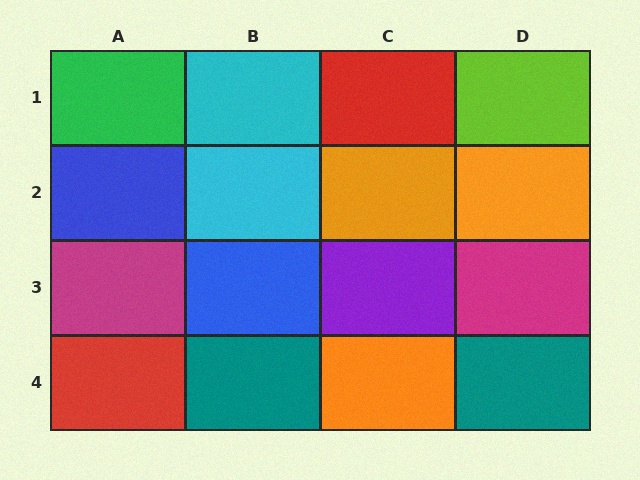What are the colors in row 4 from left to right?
Red, teal, orange, teal.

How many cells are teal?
2 cells are teal.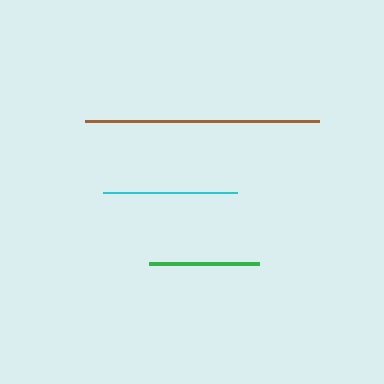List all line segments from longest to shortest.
From longest to shortest: brown, cyan, green.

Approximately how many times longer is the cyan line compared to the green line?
The cyan line is approximately 1.2 times the length of the green line.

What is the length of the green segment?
The green segment is approximately 109 pixels long.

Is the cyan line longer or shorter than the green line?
The cyan line is longer than the green line.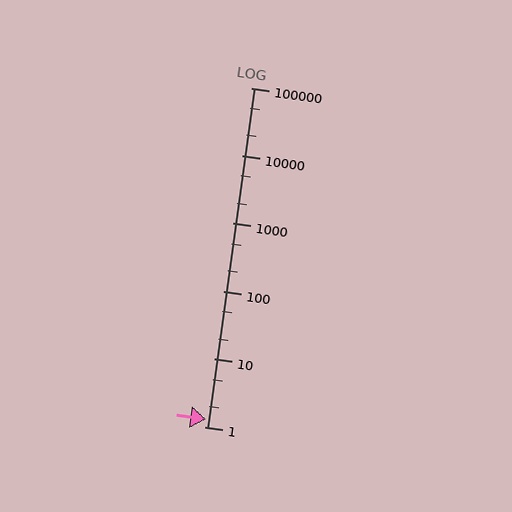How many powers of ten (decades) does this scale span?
The scale spans 5 decades, from 1 to 100000.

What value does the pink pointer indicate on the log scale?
The pointer indicates approximately 1.3.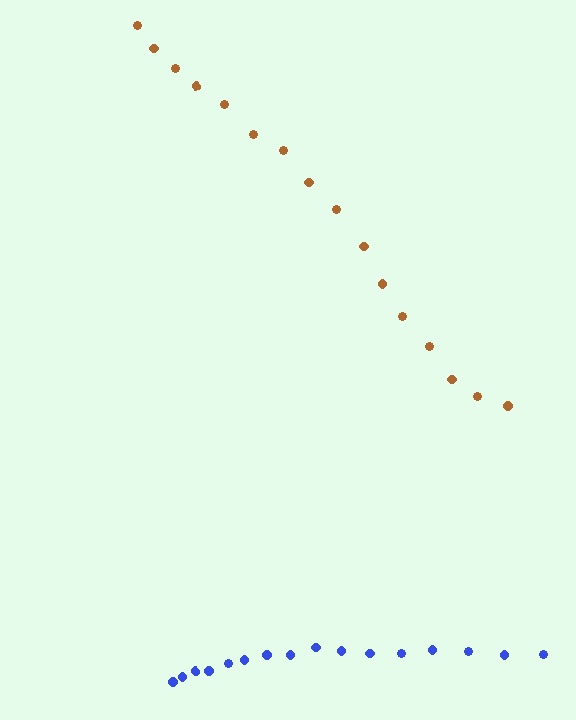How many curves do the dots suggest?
There are 2 distinct paths.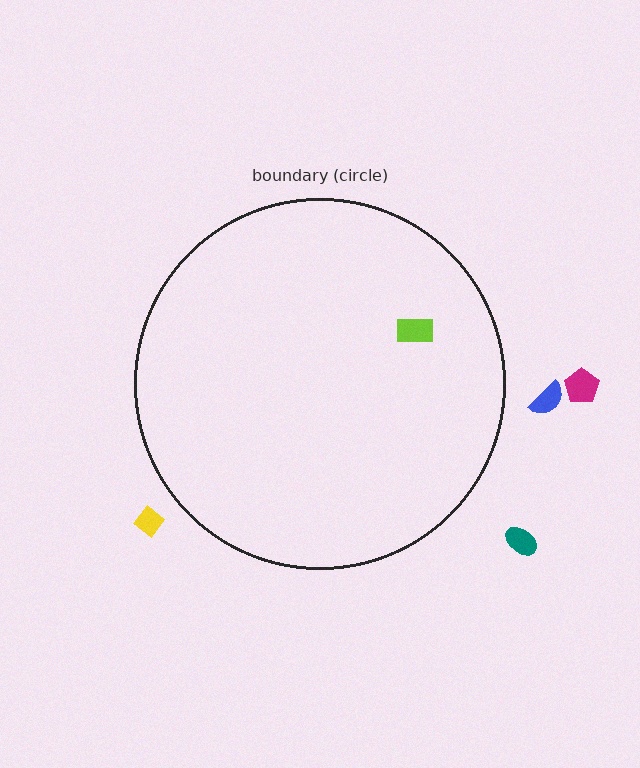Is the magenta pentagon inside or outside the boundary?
Outside.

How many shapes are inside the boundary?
1 inside, 4 outside.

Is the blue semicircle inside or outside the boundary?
Outside.